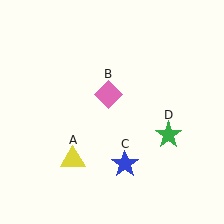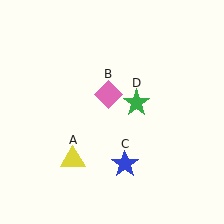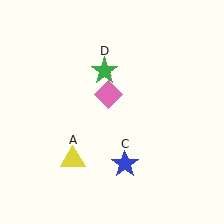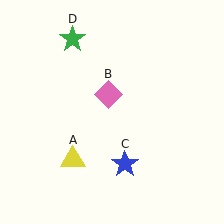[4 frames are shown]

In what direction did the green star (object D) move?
The green star (object D) moved up and to the left.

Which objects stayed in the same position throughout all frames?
Yellow triangle (object A) and pink diamond (object B) and blue star (object C) remained stationary.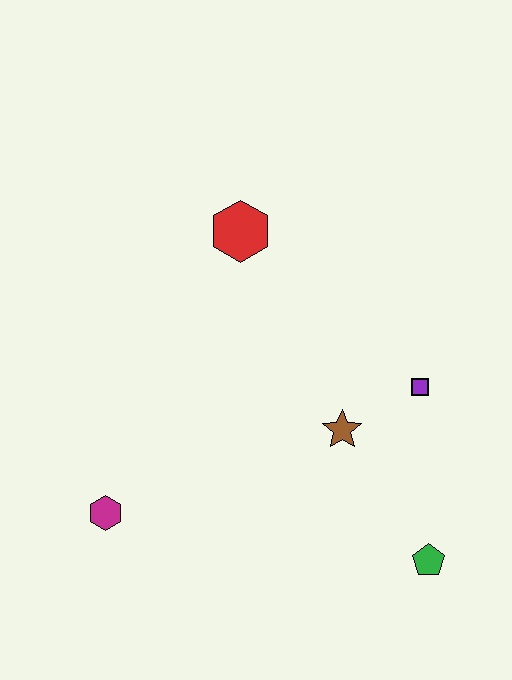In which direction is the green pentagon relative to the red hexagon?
The green pentagon is below the red hexagon.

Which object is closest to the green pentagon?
The brown star is closest to the green pentagon.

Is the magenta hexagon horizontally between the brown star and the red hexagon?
No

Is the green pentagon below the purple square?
Yes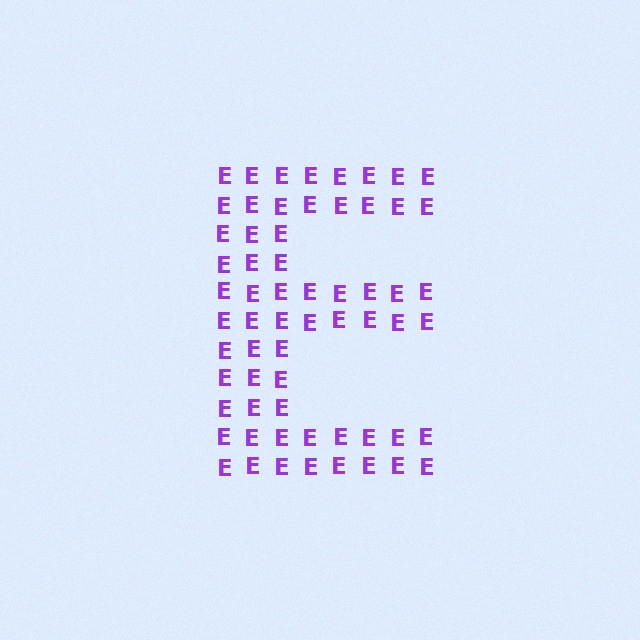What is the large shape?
The large shape is the letter E.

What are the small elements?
The small elements are letter E's.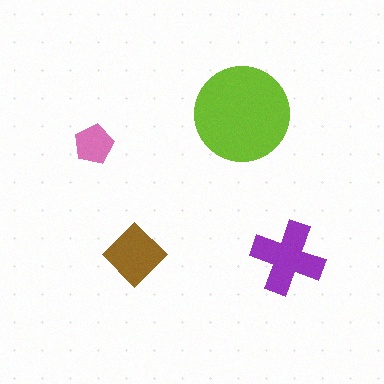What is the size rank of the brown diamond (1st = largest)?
3rd.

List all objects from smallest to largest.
The pink pentagon, the brown diamond, the purple cross, the lime circle.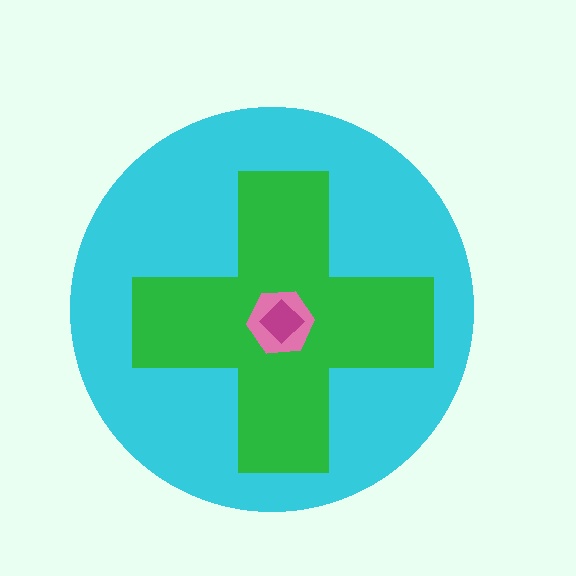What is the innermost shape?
The magenta diamond.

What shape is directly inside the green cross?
The pink hexagon.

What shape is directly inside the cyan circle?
The green cross.